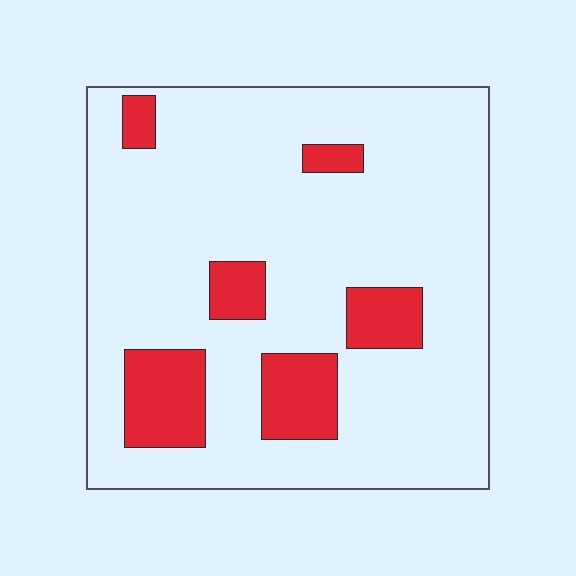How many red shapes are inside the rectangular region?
6.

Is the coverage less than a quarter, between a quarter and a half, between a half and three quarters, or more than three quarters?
Less than a quarter.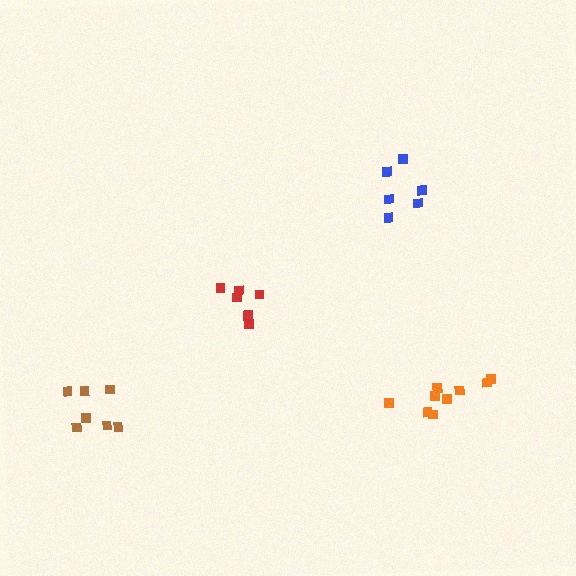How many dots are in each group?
Group 1: 9 dots, Group 2: 7 dots, Group 3: 6 dots, Group 4: 6 dots (28 total).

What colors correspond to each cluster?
The clusters are colored: orange, brown, red, blue.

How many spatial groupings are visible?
There are 4 spatial groupings.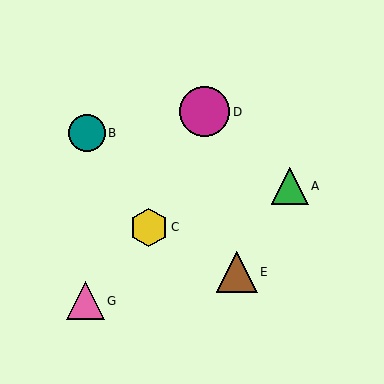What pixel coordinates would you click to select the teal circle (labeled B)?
Click at (87, 133) to select the teal circle B.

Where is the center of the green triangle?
The center of the green triangle is at (290, 186).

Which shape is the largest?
The magenta circle (labeled D) is the largest.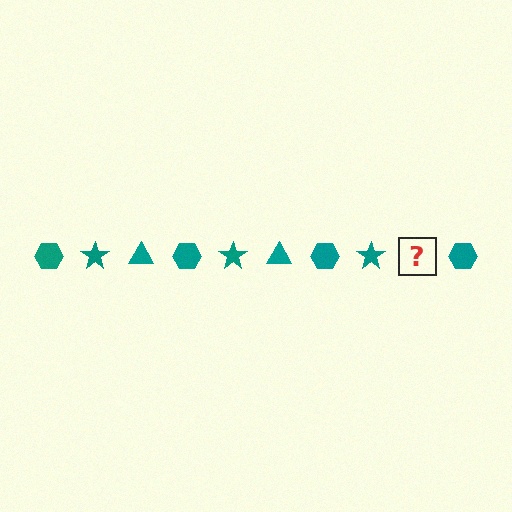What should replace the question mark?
The question mark should be replaced with a teal triangle.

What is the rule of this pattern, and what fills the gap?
The rule is that the pattern cycles through hexagon, star, triangle shapes in teal. The gap should be filled with a teal triangle.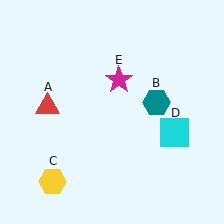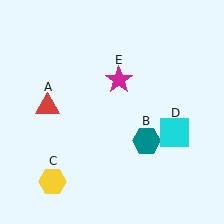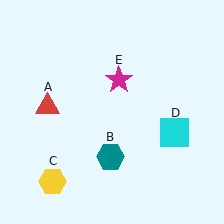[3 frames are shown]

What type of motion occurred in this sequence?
The teal hexagon (object B) rotated clockwise around the center of the scene.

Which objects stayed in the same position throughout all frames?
Red triangle (object A) and yellow hexagon (object C) and cyan square (object D) and magenta star (object E) remained stationary.